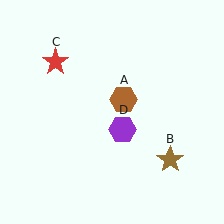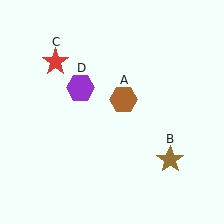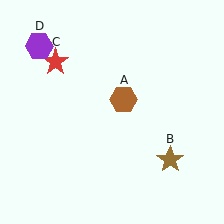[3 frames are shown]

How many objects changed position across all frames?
1 object changed position: purple hexagon (object D).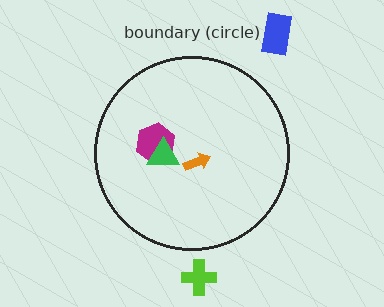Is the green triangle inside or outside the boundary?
Inside.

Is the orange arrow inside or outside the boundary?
Inside.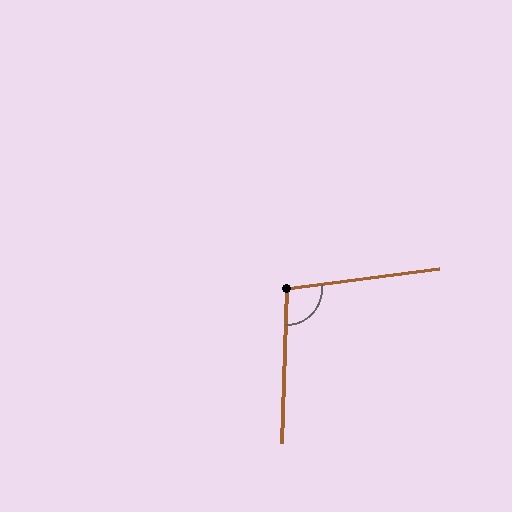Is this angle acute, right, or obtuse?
It is obtuse.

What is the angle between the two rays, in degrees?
Approximately 99 degrees.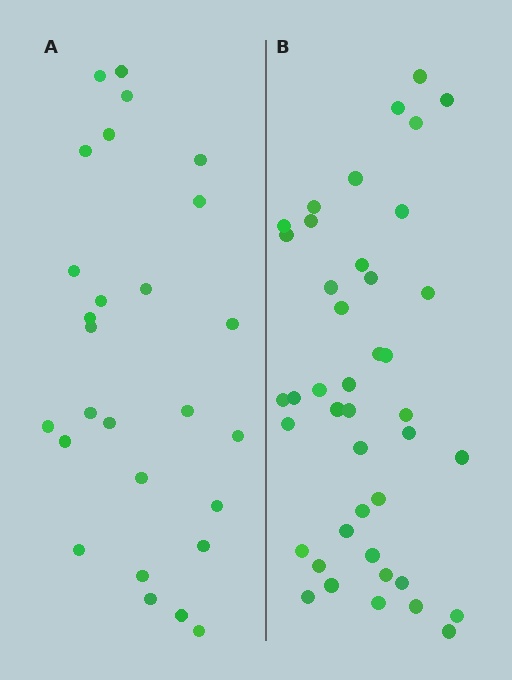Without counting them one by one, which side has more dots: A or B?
Region B (the right region) has more dots.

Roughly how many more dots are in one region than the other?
Region B has approximately 15 more dots than region A.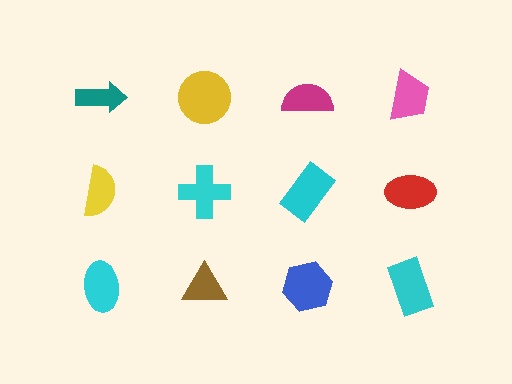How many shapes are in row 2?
4 shapes.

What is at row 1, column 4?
A pink trapezoid.